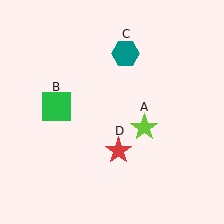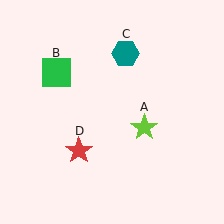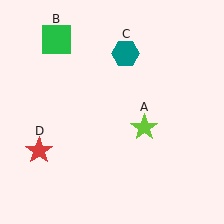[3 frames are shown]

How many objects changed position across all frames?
2 objects changed position: green square (object B), red star (object D).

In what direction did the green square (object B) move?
The green square (object B) moved up.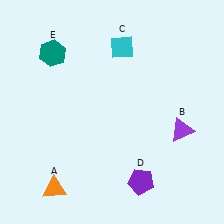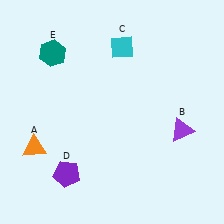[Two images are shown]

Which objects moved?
The objects that moved are: the orange triangle (A), the purple pentagon (D).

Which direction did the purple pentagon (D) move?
The purple pentagon (D) moved left.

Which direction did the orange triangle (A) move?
The orange triangle (A) moved up.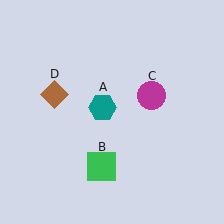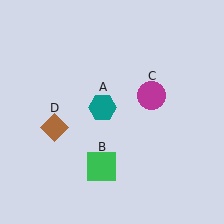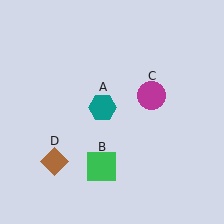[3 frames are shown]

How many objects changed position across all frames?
1 object changed position: brown diamond (object D).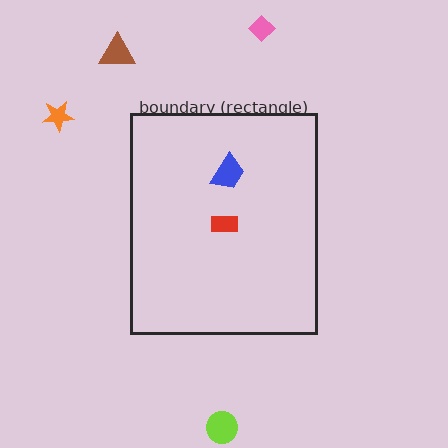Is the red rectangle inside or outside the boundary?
Inside.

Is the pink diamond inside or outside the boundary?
Outside.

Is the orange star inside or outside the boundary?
Outside.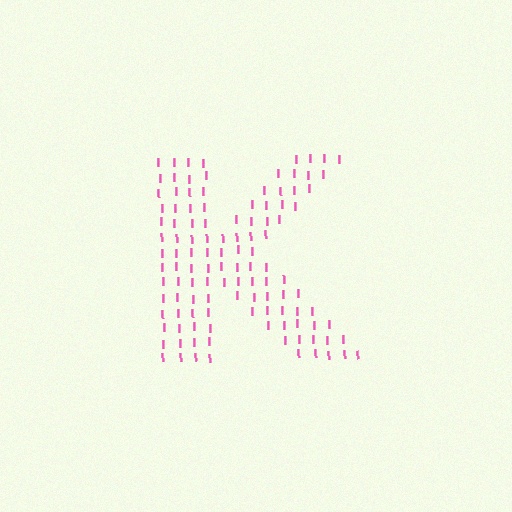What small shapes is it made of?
It is made of small letter I's.